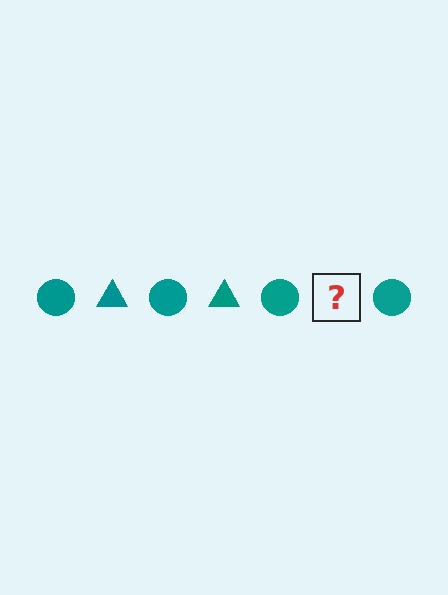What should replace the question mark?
The question mark should be replaced with a teal triangle.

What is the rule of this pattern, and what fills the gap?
The rule is that the pattern cycles through circle, triangle shapes in teal. The gap should be filled with a teal triangle.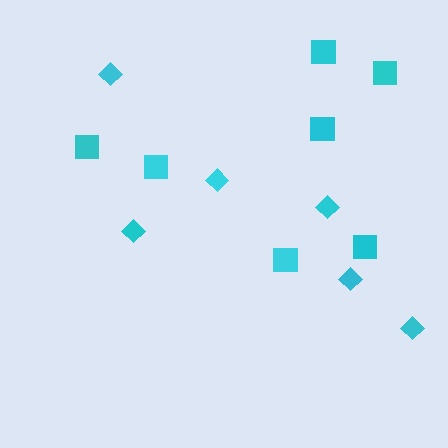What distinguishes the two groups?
There are 2 groups: one group of diamonds (6) and one group of squares (7).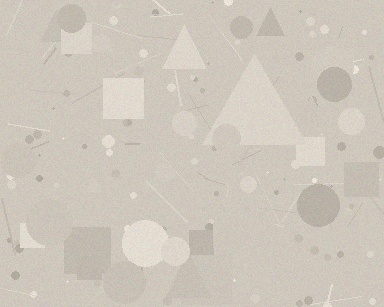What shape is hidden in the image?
A triangle is hidden in the image.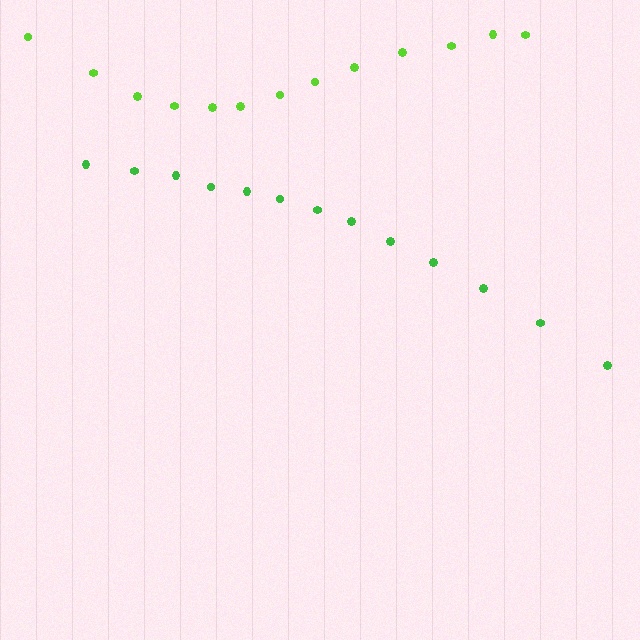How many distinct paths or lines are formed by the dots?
There are 2 distinct paths.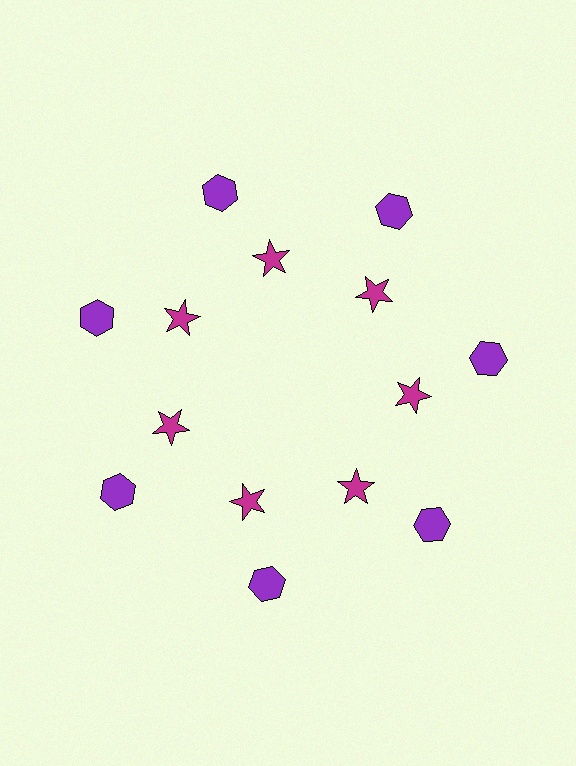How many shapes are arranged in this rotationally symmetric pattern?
There are 14 shapes, arranged in 7 groups of 2.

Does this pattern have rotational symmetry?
Yes, this pattern has 7-fold rotational symmetry. It looks the same after rotating 51 degrees around the center.